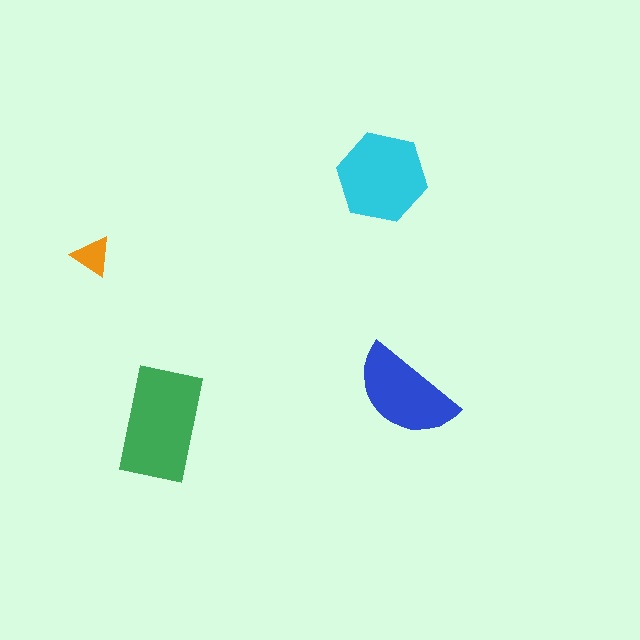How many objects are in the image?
There are 4 objects in the image.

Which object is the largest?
The green rectangle.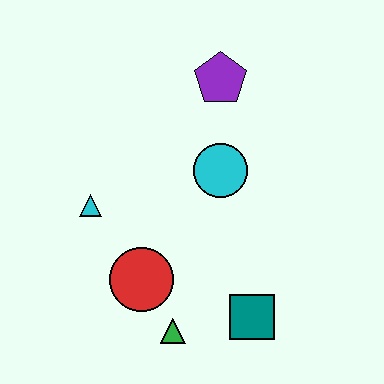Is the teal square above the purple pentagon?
No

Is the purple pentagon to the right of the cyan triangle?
Yes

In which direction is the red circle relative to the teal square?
The red circle is to the left of the teal square.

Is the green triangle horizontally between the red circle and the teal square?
Yes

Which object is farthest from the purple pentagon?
The green triangle is farthest from the purple pentagon.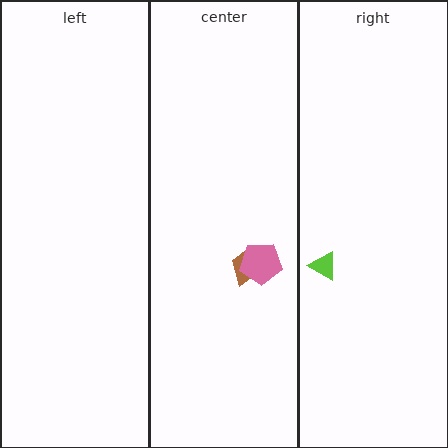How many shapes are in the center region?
2.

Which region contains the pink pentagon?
The center region.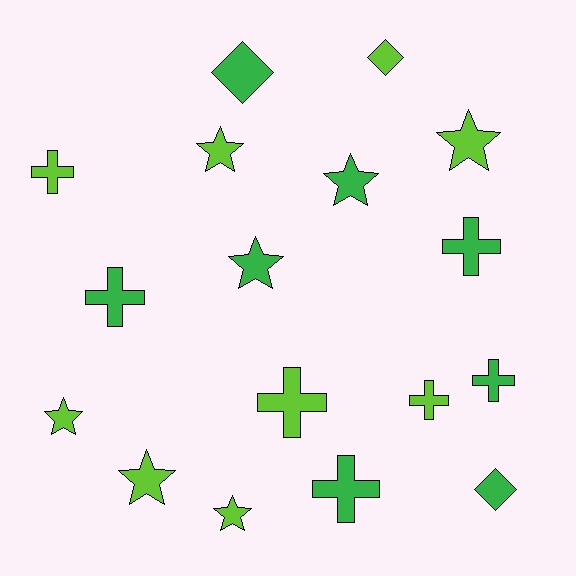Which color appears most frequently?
Lime, with 9 objects.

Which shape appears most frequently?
Cross, with 7 objects.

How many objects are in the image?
There are 17 objects.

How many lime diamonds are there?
There is 1 lime diamond.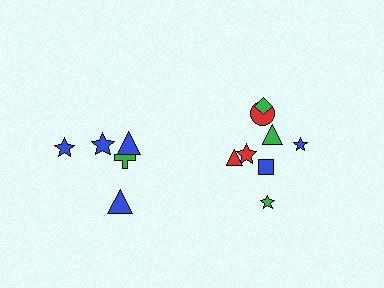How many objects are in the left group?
There are 5 objects.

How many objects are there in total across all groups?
There are 13 objects.